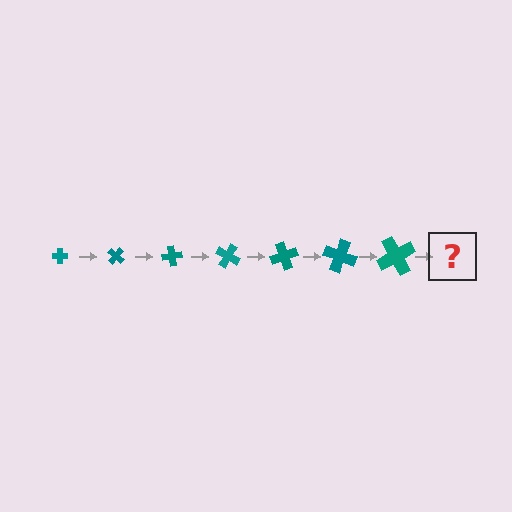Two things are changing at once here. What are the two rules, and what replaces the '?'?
The two rules are that the cross grows larger each step and it rotates 40 degrees each step. The '?' should be a cross, larger than the previous one and rotated 280 degrees from the start.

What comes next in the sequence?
The next element should be a cross, larger than the previous one and rotated 280 degrees from the start.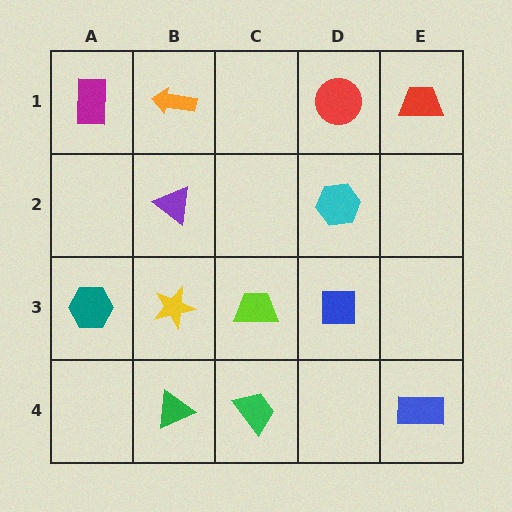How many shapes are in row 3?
4 shapes.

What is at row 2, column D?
A cyan hexagon.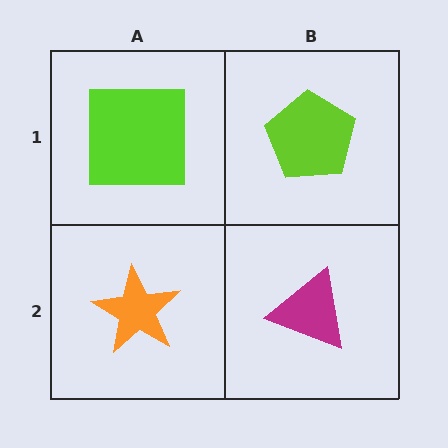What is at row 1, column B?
A lime pentagon.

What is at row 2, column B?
A magenta triangle.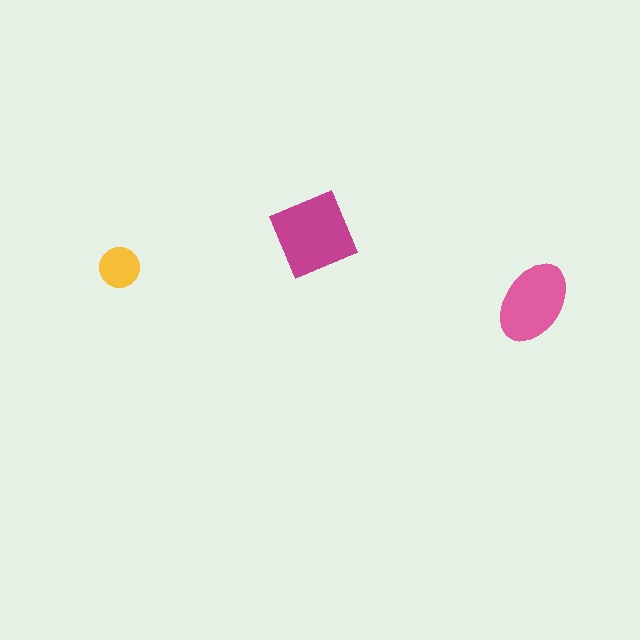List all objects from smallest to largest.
The yellow circle, the pink ellipse, the magenta square.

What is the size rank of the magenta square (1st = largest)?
1st.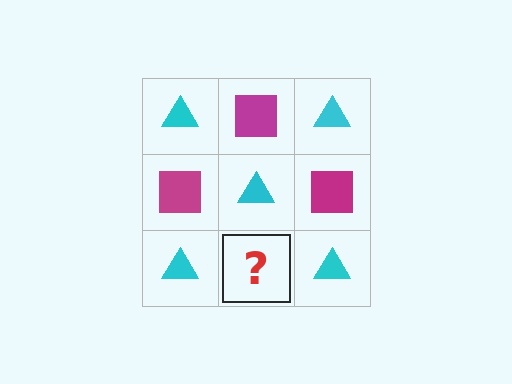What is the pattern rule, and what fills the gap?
The rule is that it alternates cyan triangle and magenta square in a checkerboard pattern. The gap should be filled with a magenta square.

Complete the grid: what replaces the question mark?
The question mark should be replaced with a magenta square.